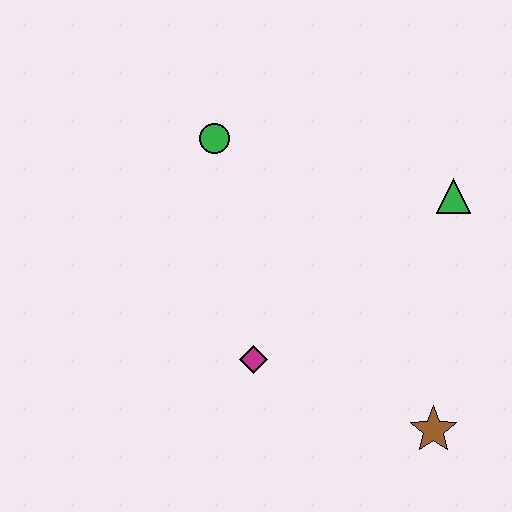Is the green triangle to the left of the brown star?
No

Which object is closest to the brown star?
The magenta diamond is closest to the brown star.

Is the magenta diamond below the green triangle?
Yes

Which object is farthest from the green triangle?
The magenta diamond is farthest from the green triangle.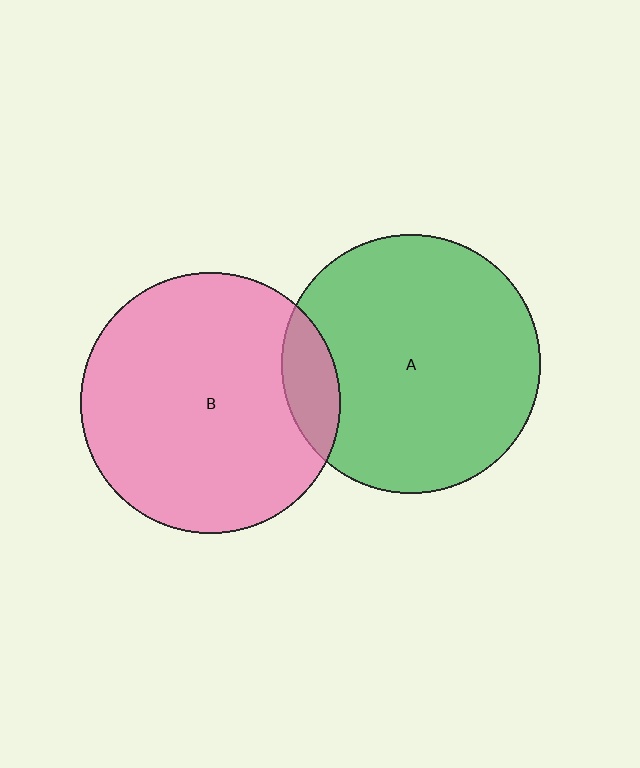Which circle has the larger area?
Circle B (pink).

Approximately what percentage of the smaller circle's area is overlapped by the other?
Approximately 10%.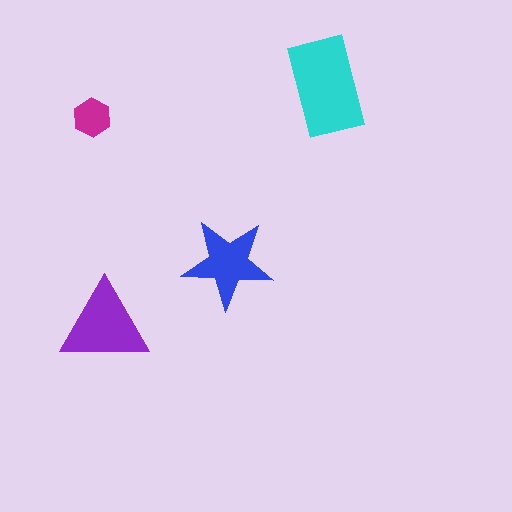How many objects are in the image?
There are 4 objects in the image.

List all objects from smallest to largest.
The magenta hexagon, the blue star, the purple triangle, the cyan rectangle.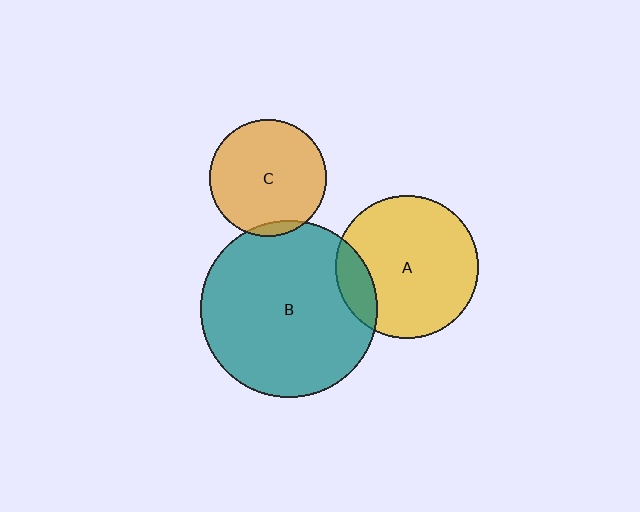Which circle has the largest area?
Circle B (teal).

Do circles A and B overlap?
Yes.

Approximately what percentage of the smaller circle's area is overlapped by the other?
Approximately 15%.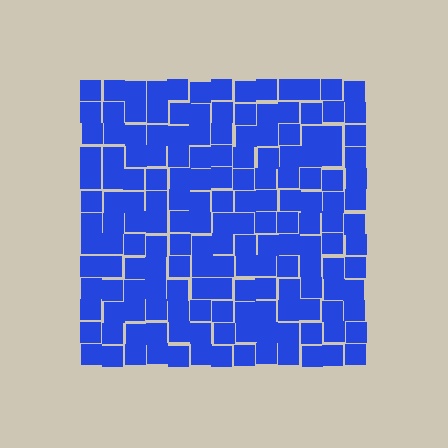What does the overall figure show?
The overall figure shows a square.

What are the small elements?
The small elements are squares.